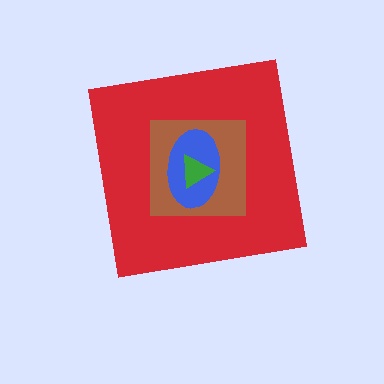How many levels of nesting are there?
4.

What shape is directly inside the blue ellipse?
The green triangle.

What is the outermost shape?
The red square.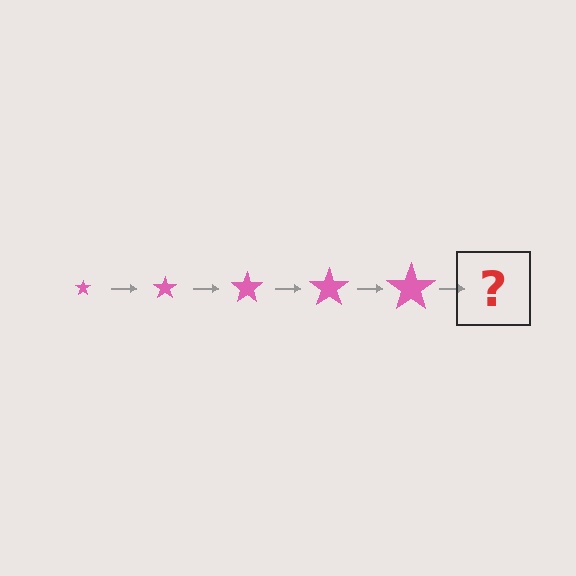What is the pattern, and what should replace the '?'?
The pattern is that the star gets progressively larger each step. The '?' should be a pink star, larger than the previous one.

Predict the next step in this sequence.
The next step is a pink star, larger than the previous one.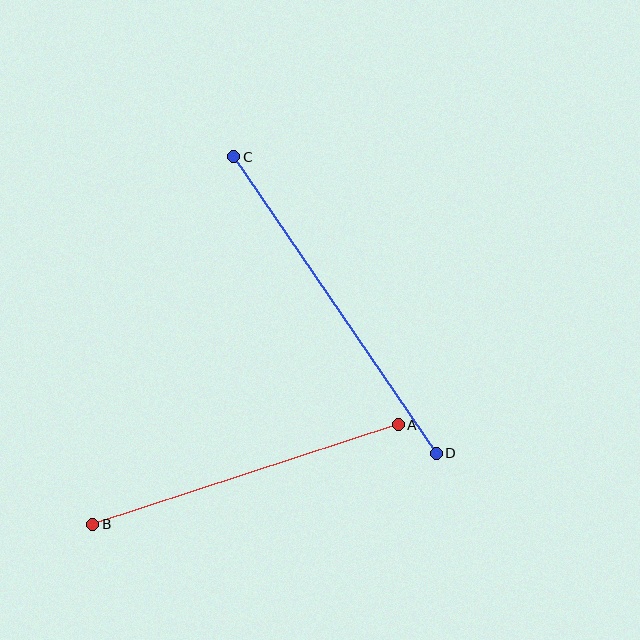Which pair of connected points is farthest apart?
Points C and D are farthest apart.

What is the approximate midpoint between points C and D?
The midpoint is at approximately (335, 305) pixels.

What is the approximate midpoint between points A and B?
The midpoint is at approximately (246, 474) pixels.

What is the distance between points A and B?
The distance is approximately 321 pixels.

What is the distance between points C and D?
The distance is approximately 359 pixels.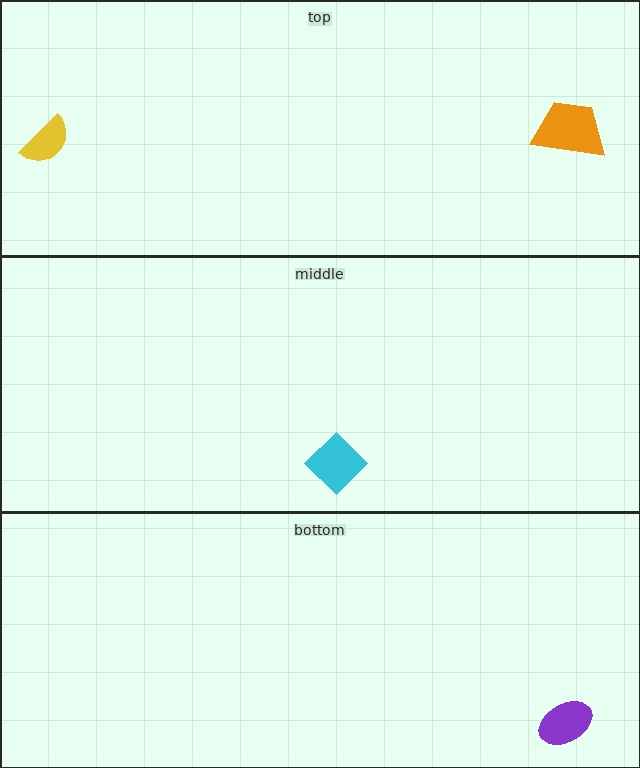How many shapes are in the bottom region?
1.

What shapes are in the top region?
The orange trapezoid, the yellow semicircle.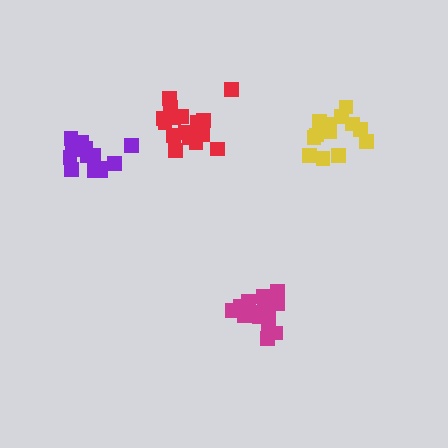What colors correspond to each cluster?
The clusters are colored: red, magenta, yellow, purple.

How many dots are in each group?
Group 1: 17 dots, Group 2: 15 dots, Group 3: 14 dots, Group 4: 15 dots (61 total).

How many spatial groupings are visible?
There are 4 spatial groupings.